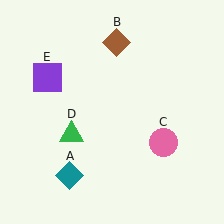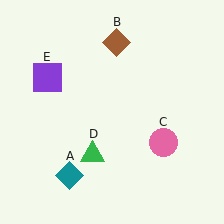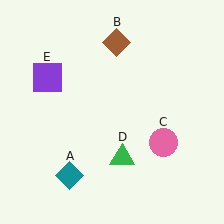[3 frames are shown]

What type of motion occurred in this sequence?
The green triangle (object D) rotated counterclockwise around the center of the scene.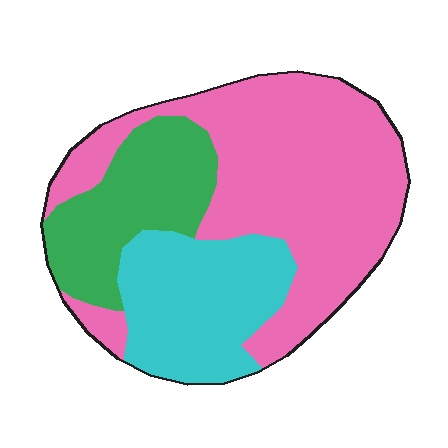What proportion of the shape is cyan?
Cyan covers roughly 25% of the shape.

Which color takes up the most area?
Pink, at roughly 55%.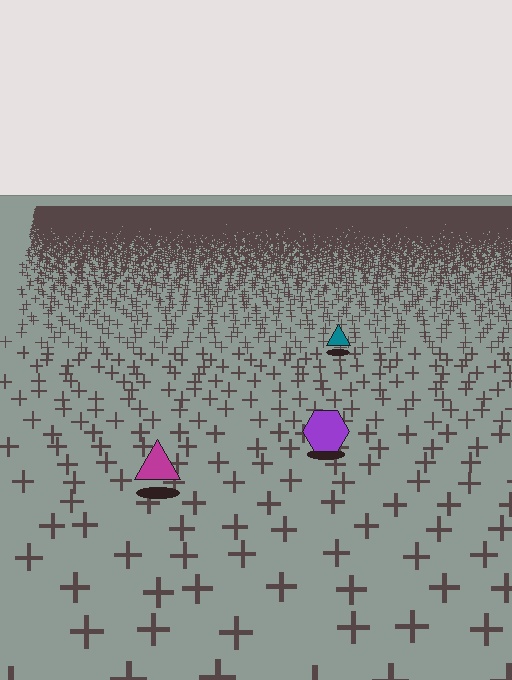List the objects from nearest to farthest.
From nearest to farthest: the magenta triangle, the purple hexagon, the teal triangle.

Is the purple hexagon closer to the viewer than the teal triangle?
Yes. The purple hexagon is closer — you can tell from the texture gradient: the ground texture is coarser near it.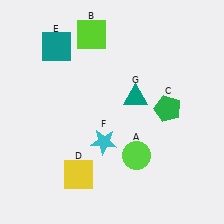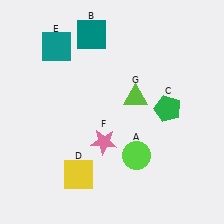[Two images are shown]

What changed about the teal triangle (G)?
In Image 1, G is teal. In Image 2, it changed to lime.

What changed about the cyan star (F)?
In Image 1, F is cyan. In Image 2, it changed to pink.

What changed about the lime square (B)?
In Image 1, B is lime. In Image 2, it changed to teal.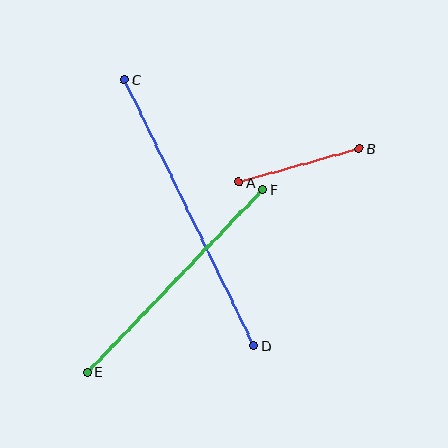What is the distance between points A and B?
The distance is approximately 125 pixels.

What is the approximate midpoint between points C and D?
The midpoint is at approximately (189, 213) pixels.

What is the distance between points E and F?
The distance is approximately 253 pixels.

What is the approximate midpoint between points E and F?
The midpoint is at approximately (175, 281) pixels.